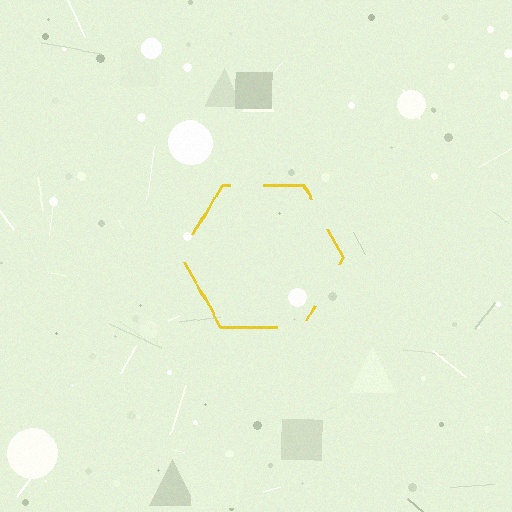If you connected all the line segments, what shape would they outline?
They would outline a hexagon.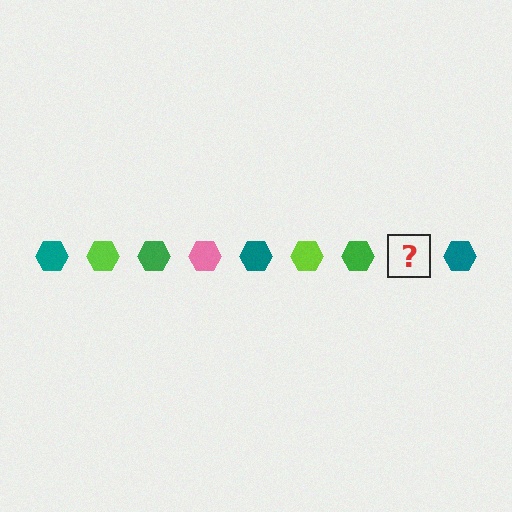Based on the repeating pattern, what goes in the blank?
The blank should be a pink hexagon.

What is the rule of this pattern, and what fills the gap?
The rule is that the pattern cycles through teal, lime, green, pink hexagons. The gap should be filled with a pink hexagon.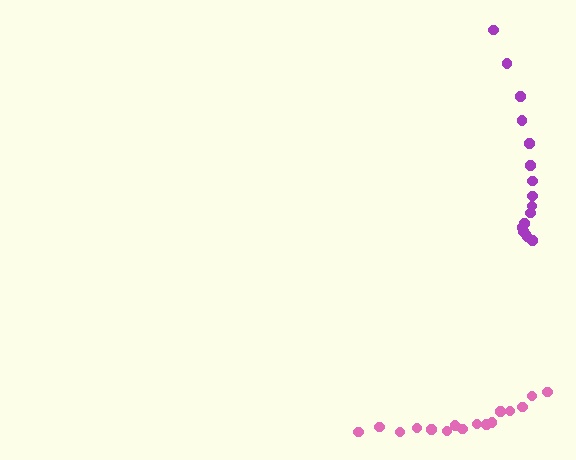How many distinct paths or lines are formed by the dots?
There are 2 distinct paths.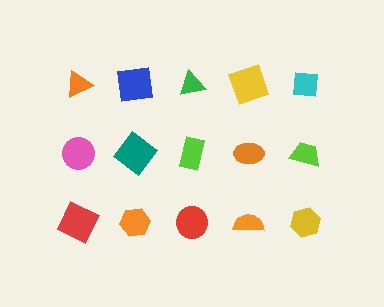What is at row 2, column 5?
A lime trapezoid.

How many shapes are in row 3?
5 shapes.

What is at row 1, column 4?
A yellow square.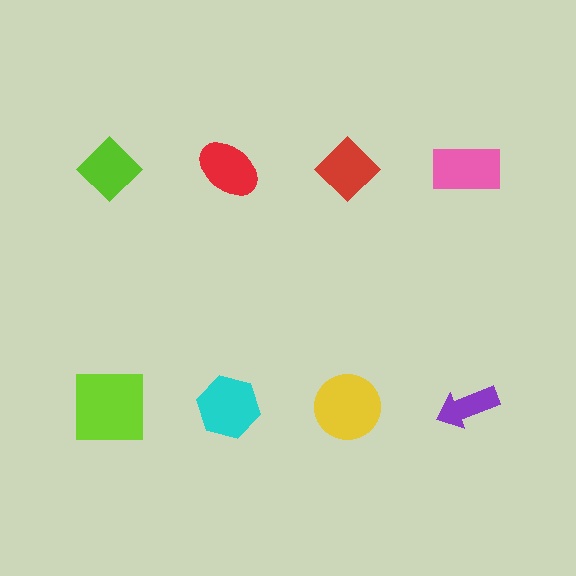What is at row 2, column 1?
A lime square.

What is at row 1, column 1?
A lime diamond.